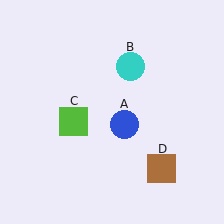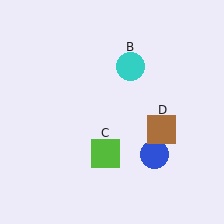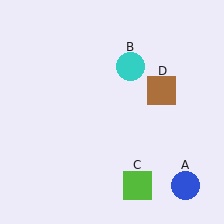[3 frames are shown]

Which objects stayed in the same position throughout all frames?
Cyan circle (object B) remained stationary.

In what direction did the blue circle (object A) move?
The blue circle (object A) moved down and to the right.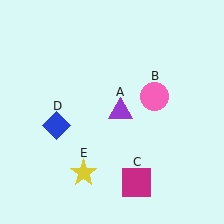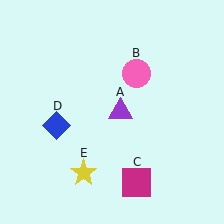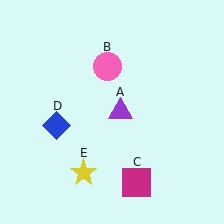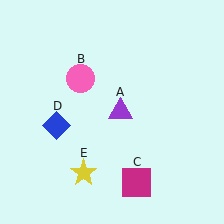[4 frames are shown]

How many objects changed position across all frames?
1 object changed position: pink circle (object B).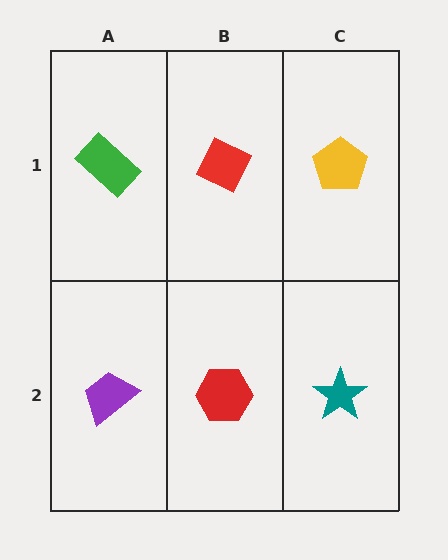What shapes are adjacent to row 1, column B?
A red hexagon (row 2, column B), a green rectangle (row 1, column A), a yellow pentagon (row 1, column C).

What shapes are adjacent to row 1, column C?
A teal star (row 2, column C), a red diamond (row 1, column B).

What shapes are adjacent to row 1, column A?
A purple trapezoid (row 2, column A), a red diamond (row 1, column B).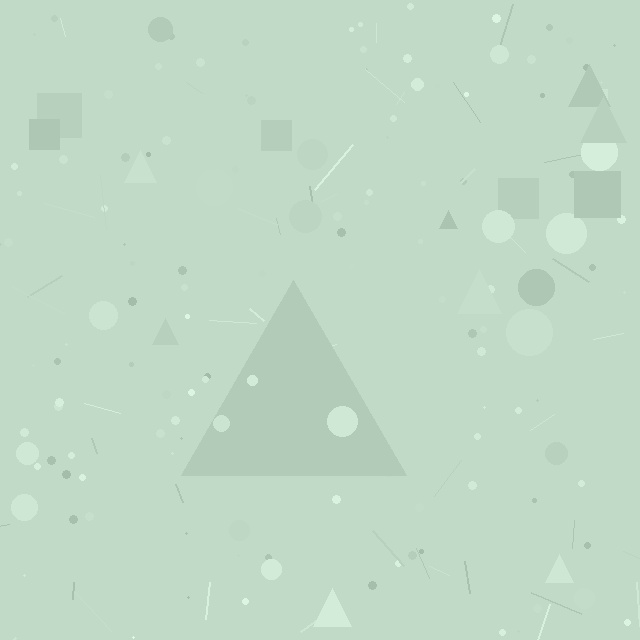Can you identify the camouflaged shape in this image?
The camouflaged shape is a triangle.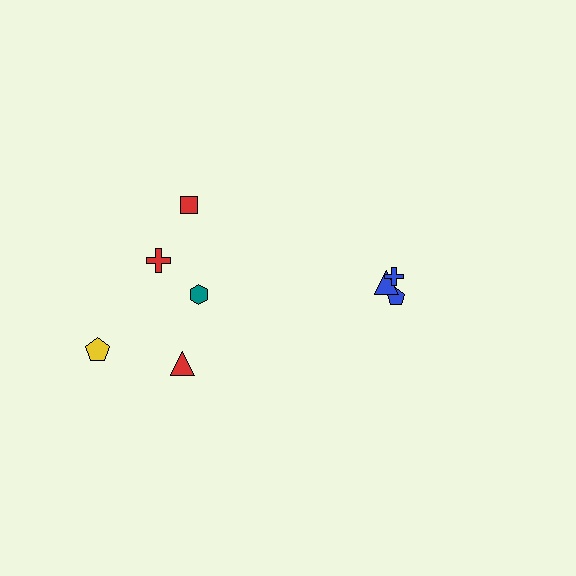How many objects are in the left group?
There are 5 objects.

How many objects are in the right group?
There are 3 objects.